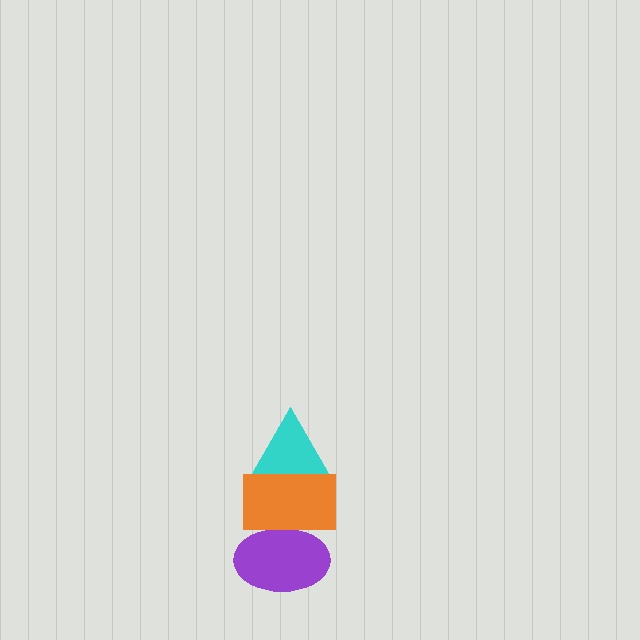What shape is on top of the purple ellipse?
The orange rectangle is on top of the purple ellipse.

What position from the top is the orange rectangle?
The orange rectangle is 2nd from the top.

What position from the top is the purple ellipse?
The purple ellipse is 3rd from the top.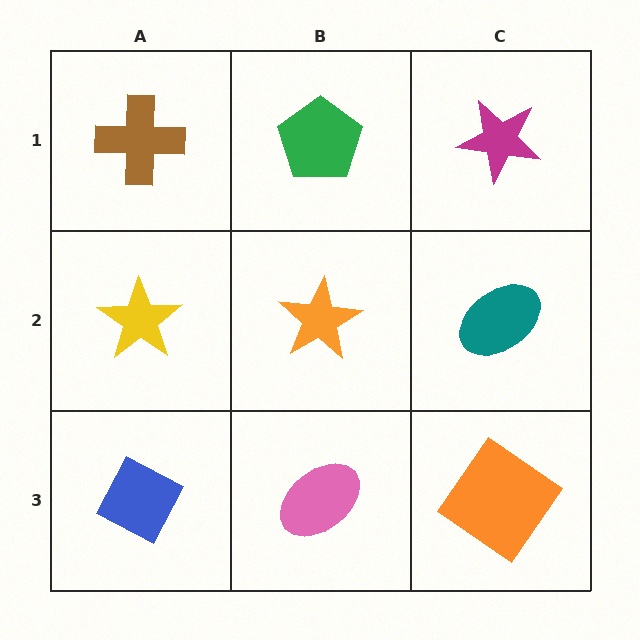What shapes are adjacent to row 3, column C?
A teal ellipse (row 2, column C), a pink ellipse (row 3, column B).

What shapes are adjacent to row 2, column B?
A green pentagon (row 1, column B), a pink ellipse (row 3, column B), a yellow star (row 2, column A), a teal ellipse (row 2, column C).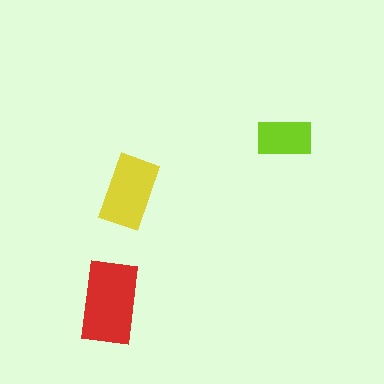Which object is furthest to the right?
The lime rectangle is rightmost.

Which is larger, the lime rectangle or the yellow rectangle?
The yellow one.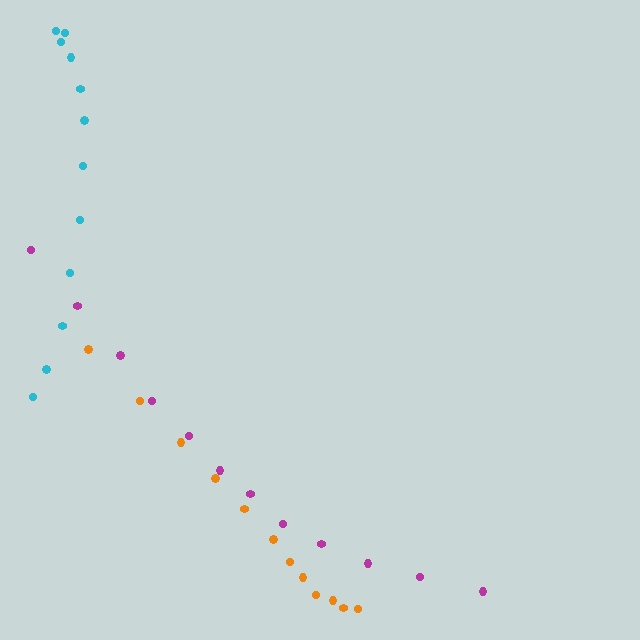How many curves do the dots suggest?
There are 3 distinct paths.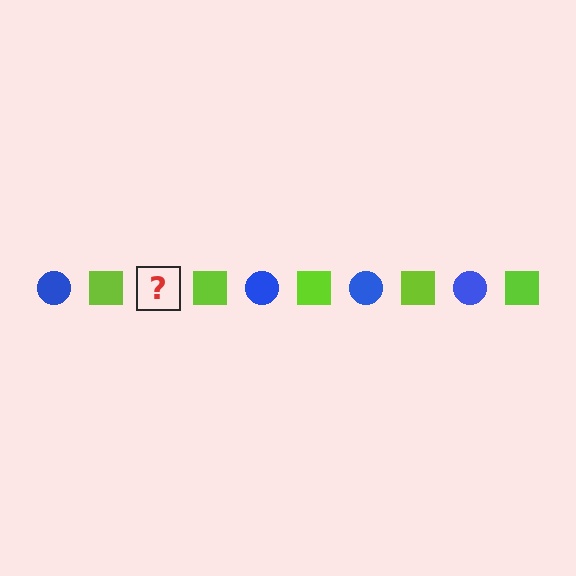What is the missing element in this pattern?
The missing element is a blue circle.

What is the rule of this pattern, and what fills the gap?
The rule is that the pattern alternates between blue circle and lime square. The gap should be filled with a blue circle.